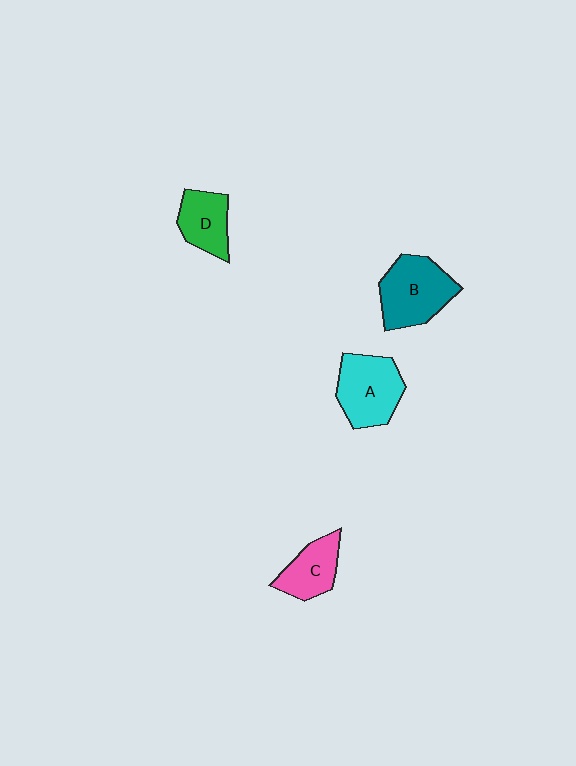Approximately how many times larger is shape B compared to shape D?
Approximately 1.5 times.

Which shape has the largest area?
Shape B (teal).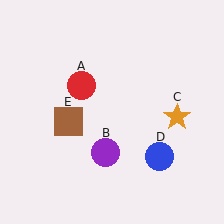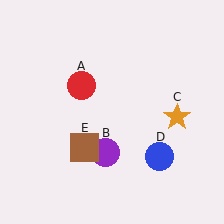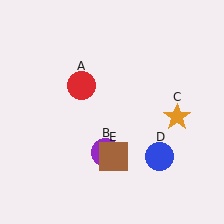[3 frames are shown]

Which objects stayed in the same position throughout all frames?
Red circle (object A) and purple circle (object B) and orange star (object C) and blue circle (object D) remained stationary.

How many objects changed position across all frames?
1 object changed position: brown square (object E).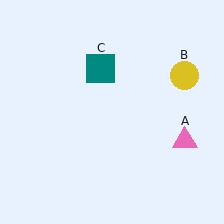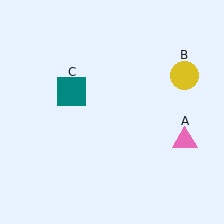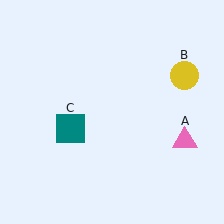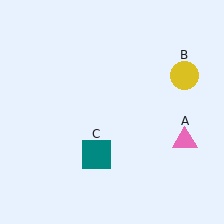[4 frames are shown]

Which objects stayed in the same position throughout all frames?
Pink triangle (object A) and yellow circle (object B) remained stationary.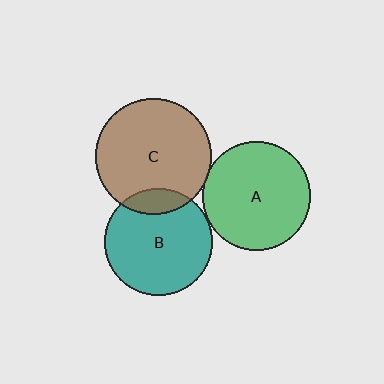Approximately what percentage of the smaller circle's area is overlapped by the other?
Approximately 5%.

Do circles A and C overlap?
Yes.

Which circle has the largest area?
Circle C (brown).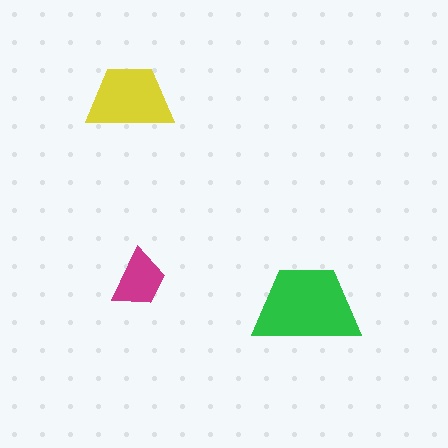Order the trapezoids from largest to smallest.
the green one, the yellow one, the magenta one.